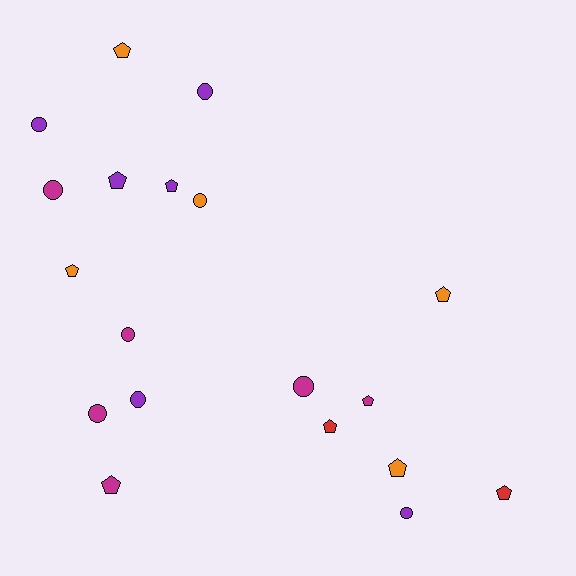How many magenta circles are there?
There are 4 magenta circles.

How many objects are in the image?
There are 19 objects.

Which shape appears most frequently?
Pentagon, with 10 objects.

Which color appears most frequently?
Magenta, with 6 objects.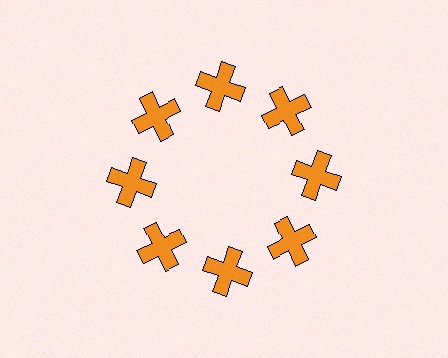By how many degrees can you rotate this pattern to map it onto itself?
The pattern maps onto itself every 45 degrees of rotation.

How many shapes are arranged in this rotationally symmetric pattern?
There are 8 shapes, arranged in 8 groups of 1.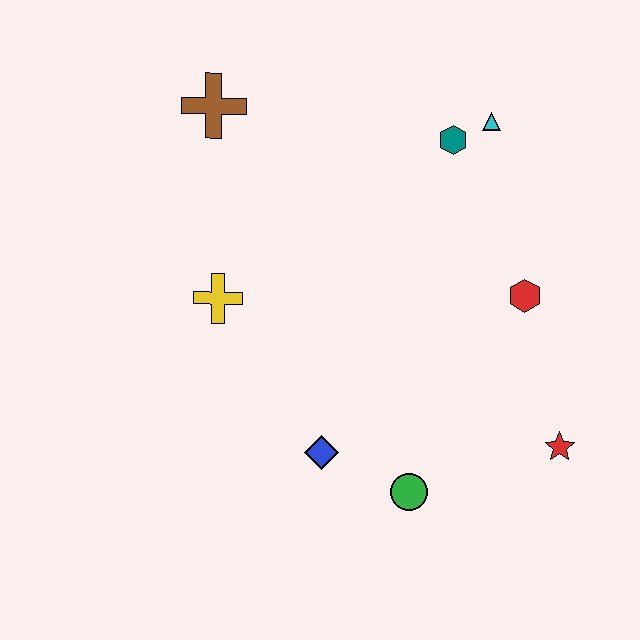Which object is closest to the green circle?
The blue diamond is closest to the green circle.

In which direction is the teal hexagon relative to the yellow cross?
The teal hexagon is to the right of the yellow cross.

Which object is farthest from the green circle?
The brown cross is farthest from the green circle.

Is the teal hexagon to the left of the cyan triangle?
Yes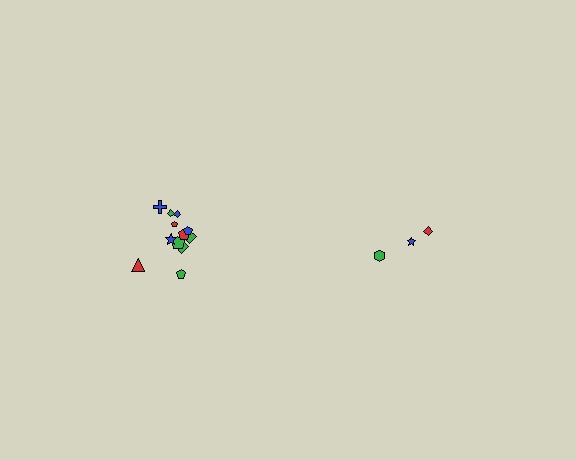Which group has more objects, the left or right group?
The left group.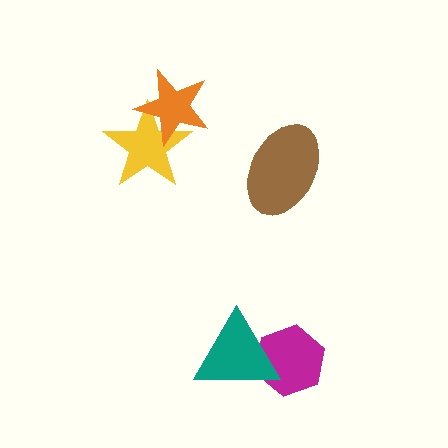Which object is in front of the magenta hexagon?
The teal triangle is in front of the magenta hexagon.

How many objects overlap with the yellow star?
1 object overlaps with the yellow star.